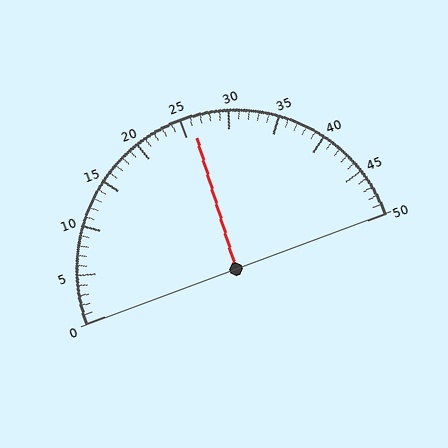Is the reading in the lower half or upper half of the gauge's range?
The reading is in the upper half of the range (0 to 50).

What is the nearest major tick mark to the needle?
The nearest major tick mark is 25.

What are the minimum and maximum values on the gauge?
The gauge ranges from 0 to 50.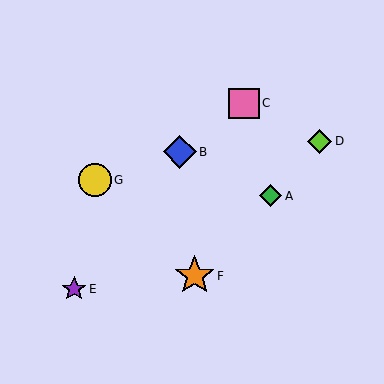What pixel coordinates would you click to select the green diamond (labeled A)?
Click at (270, 196) to select the green diamond A.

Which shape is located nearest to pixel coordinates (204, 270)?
The orange star (labeled F) at (195, 276) is nearest to that location.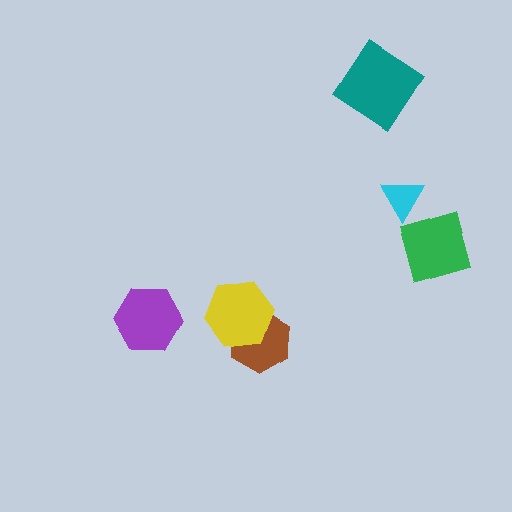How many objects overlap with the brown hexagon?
1 object overlaps with the brown hexagon.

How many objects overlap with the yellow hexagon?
1 object overlaps with the yellow hexagon.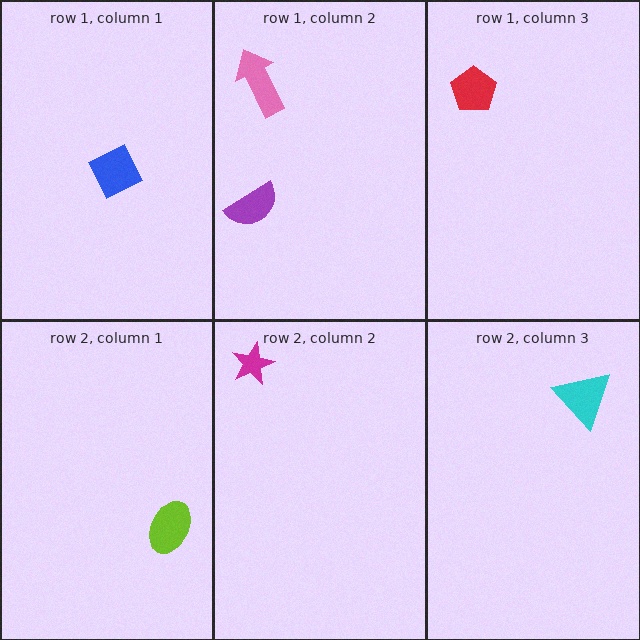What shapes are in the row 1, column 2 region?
The pink arrow, the purple semicircle.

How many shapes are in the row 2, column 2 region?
1.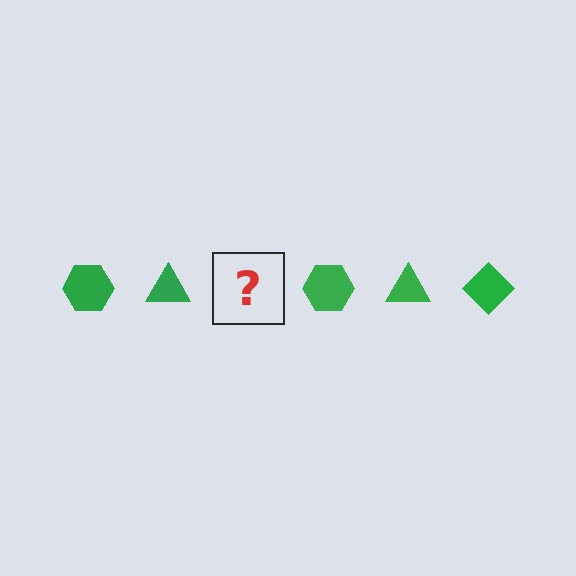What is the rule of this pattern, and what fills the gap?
The rule is that the pattern cycles through hexagon, triangle, diamond shapes in green. The gap should be filled with a green diamond.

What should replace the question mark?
The question mark should be replaced with a green diamond.